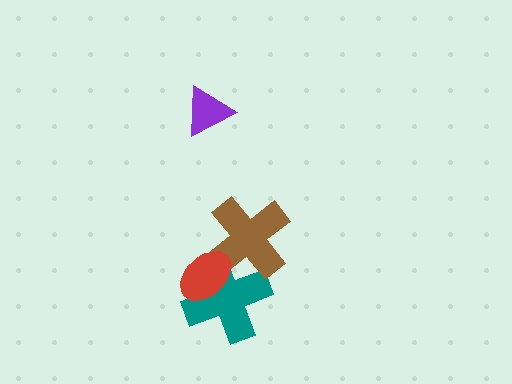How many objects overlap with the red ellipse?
2 objects overlap with the red ellipse.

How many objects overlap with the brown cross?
2 objects overlap with the brown cross.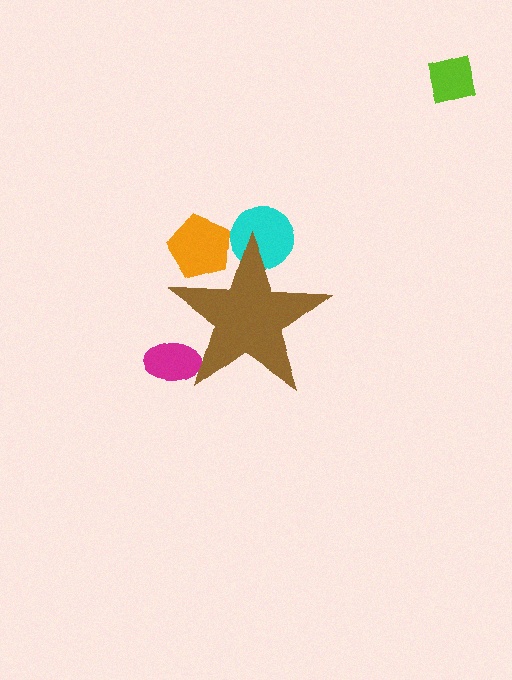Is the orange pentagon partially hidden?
Yes, the orange pentagon is partially hidden behind the brown star.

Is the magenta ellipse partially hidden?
Yes, the magenta ellipse is partially hidden behind the brown star.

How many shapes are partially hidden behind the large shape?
3 shapes are partially hidden.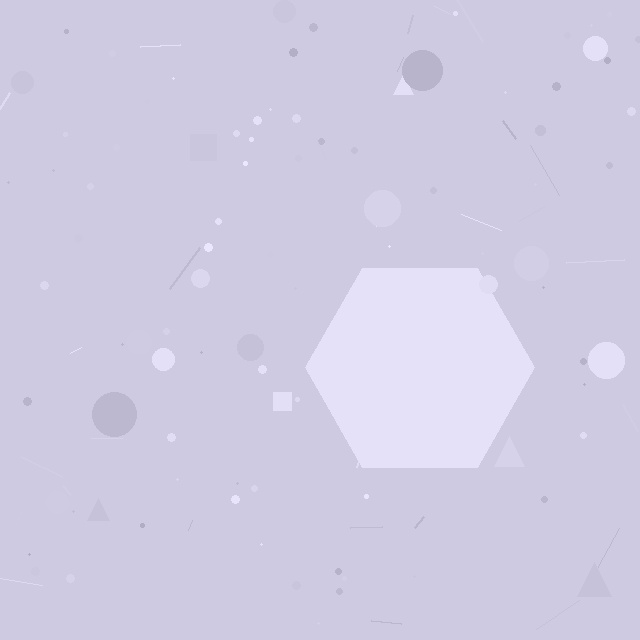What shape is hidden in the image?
A hexagon is hidden in the image.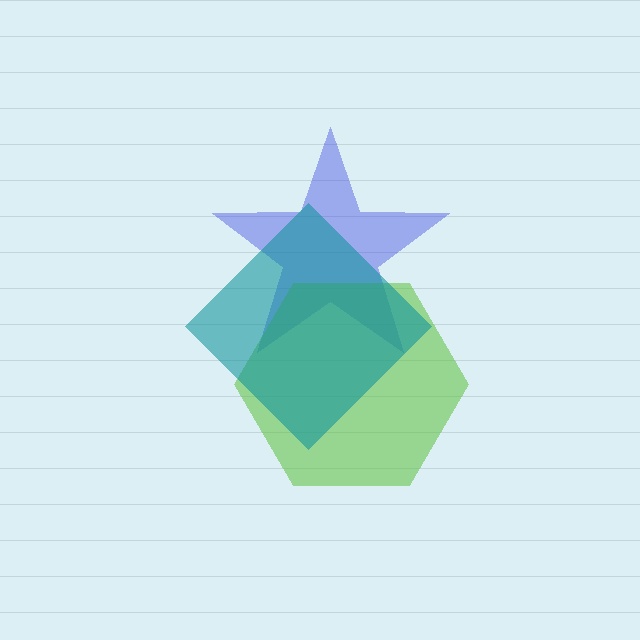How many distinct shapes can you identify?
There are 3 distinct shapes: a blue star, a lime hexagon, a teal diamond.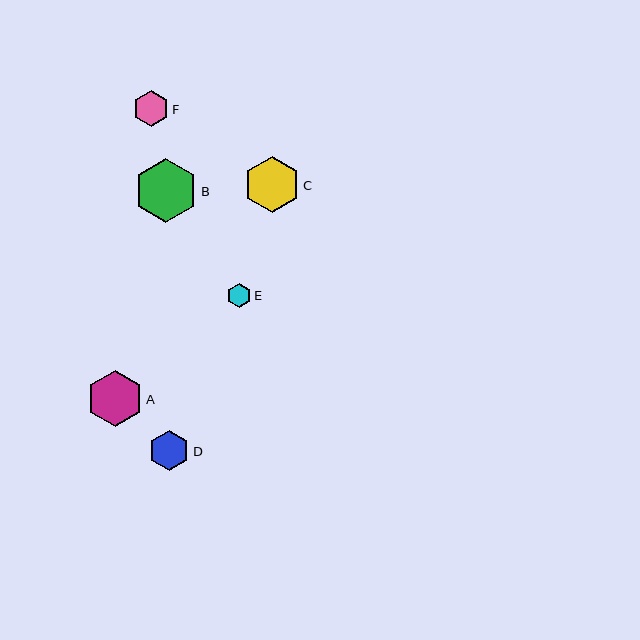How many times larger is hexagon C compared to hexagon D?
Hexagon C is approximately 1.4 times the size of hexagon D.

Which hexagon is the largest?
Hexagon B is the largest with a size of approximately 64 pixels.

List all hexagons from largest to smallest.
From largest to smallest: B, C, A, D, F, E.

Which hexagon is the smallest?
Hexagon E is the smallest with a size of approximately 24 pixels.